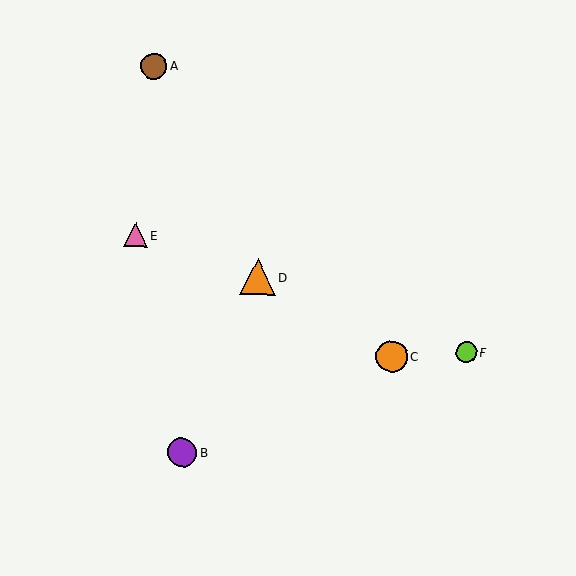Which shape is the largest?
The orange triangle (labeled D) is the largest.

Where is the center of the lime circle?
The center of the lime circle is at (466, 352).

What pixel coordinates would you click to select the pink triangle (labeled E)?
Click at (136, 235) to select the pink triangle E.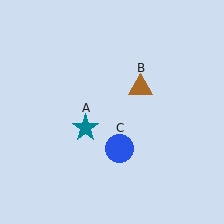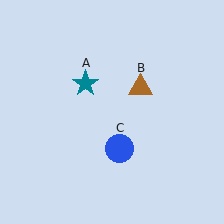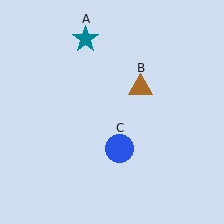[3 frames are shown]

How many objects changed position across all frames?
1 object changed position: teal star (object A).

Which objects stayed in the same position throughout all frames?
Brown triangle (object B) and blue circle (object C) remained stationary.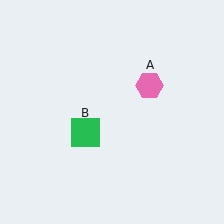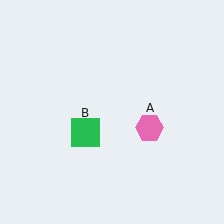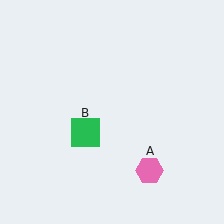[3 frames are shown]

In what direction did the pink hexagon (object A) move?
The pink hexagon (object A) moved down.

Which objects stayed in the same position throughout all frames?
Green square (object B) remained stationary.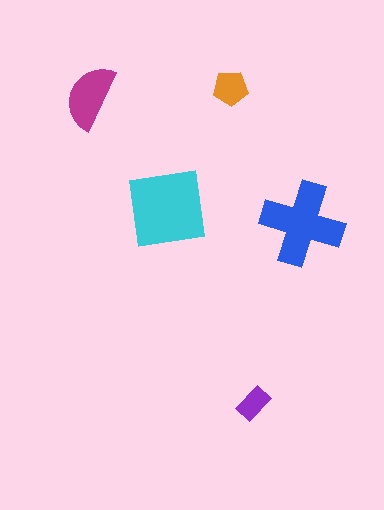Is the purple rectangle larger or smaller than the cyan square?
Smaller.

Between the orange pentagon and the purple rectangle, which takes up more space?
The orange pentagon.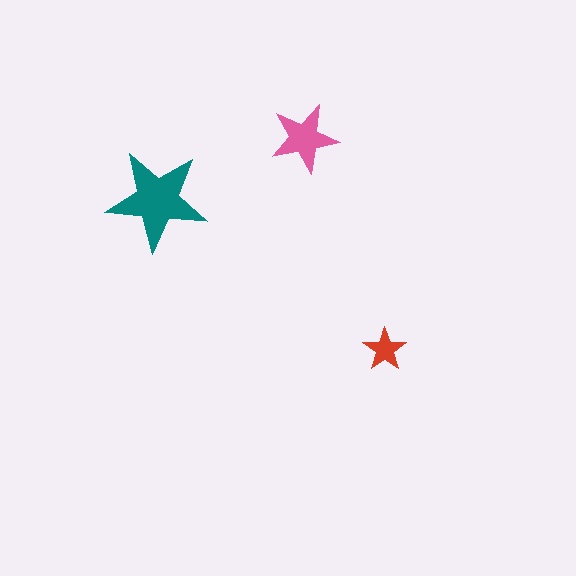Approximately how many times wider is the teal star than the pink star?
About 1.5 times wider.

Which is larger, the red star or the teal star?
The teal one.